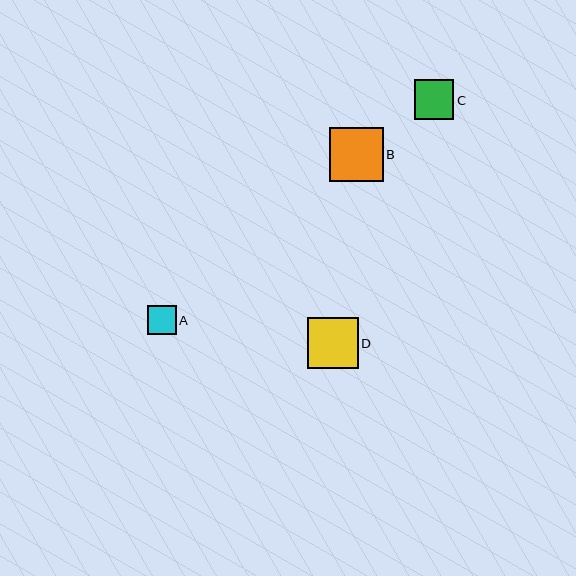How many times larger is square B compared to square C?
Square B is approximately 1.3 times the size of square C.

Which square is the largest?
Square B is the largest with a size of approximately 54 pixels.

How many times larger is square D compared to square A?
Square D is approximately 1.8 times the size of square A.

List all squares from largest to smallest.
From largest to smallest: B, D, C, A.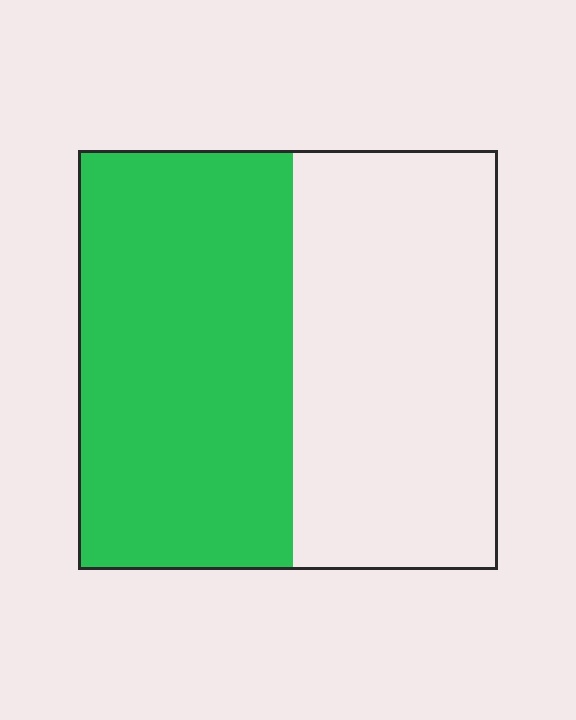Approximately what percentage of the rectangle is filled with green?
Approximately 50%.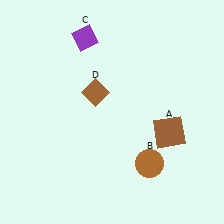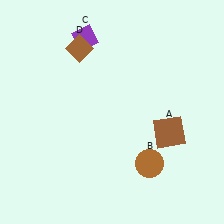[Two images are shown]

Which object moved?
The brown diamond (D) moved up.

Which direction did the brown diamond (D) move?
The brown diamond (D) moved up.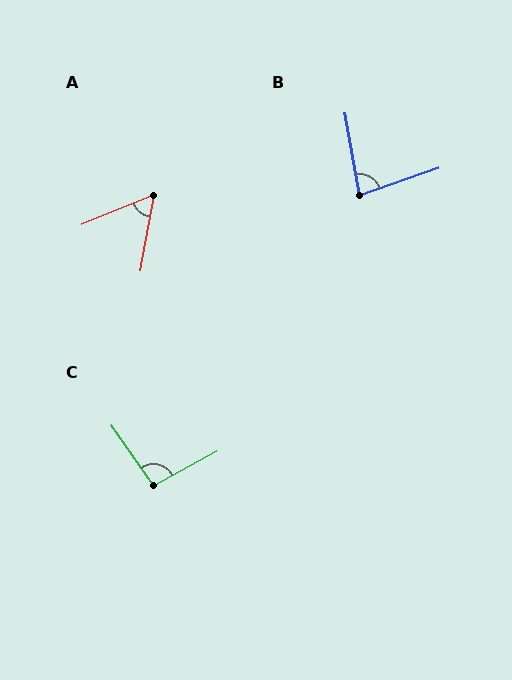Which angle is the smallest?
A, at approximately 57 degrees.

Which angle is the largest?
C, at approximately 97 degrees.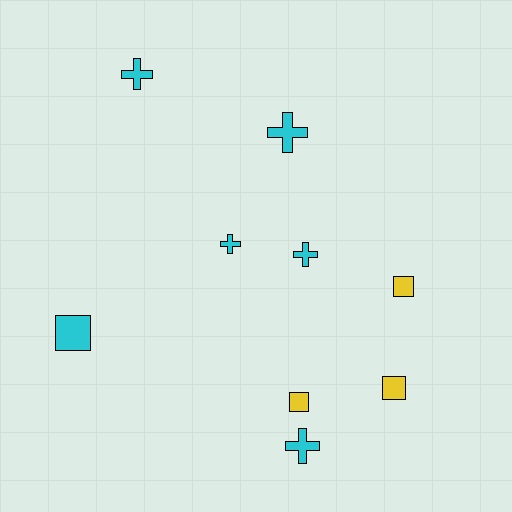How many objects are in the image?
There are 9 objects.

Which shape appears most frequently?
Cross, with 5 objects.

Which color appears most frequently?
Cyan, with 6 objects.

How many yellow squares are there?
There are 3 yellow squares.